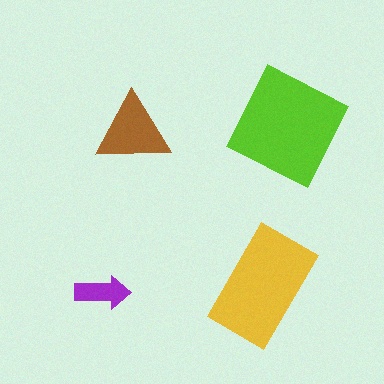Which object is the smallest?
The purple arrow.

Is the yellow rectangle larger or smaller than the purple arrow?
Larger.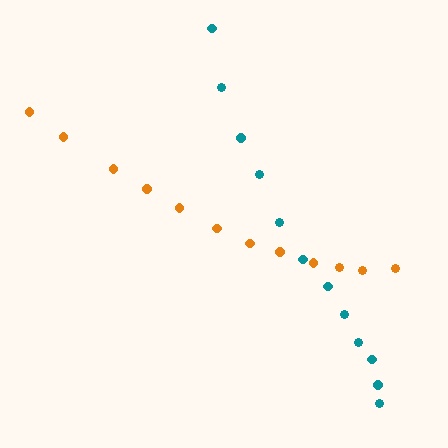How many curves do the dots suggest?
There are 2 distinct paths.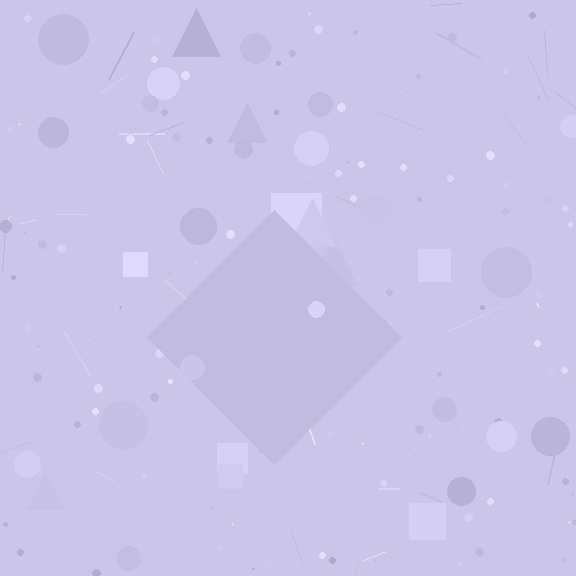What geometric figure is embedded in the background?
A diamond is embedded in the background.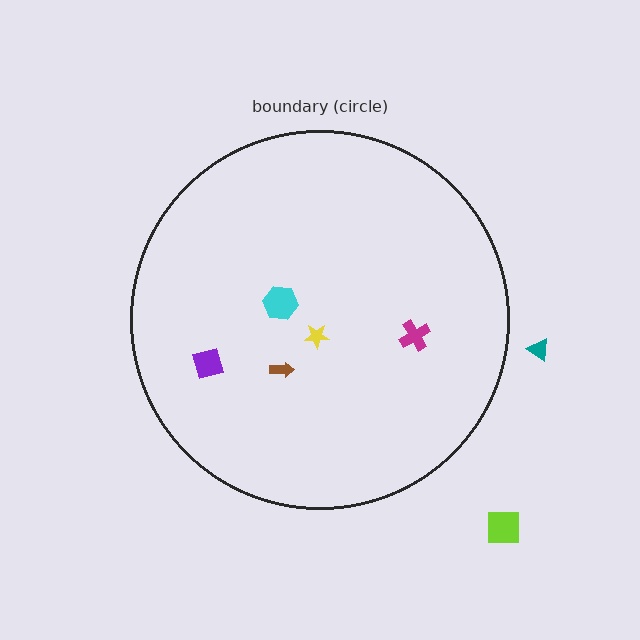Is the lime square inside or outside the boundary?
Outside.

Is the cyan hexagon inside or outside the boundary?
Inside.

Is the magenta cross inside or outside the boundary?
Inside.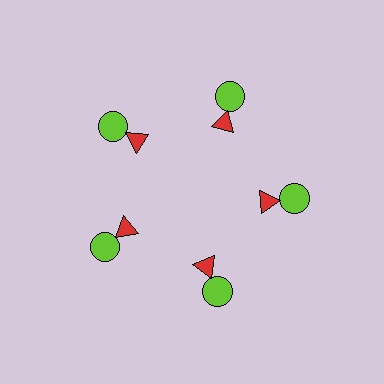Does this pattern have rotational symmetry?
Yes, this pattern has 5-fold rotational symmetry. It looks the same after rotating 72 degrees around the center.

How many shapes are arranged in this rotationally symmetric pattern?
There are 10 shapes, arranged in 5 groups of 2.